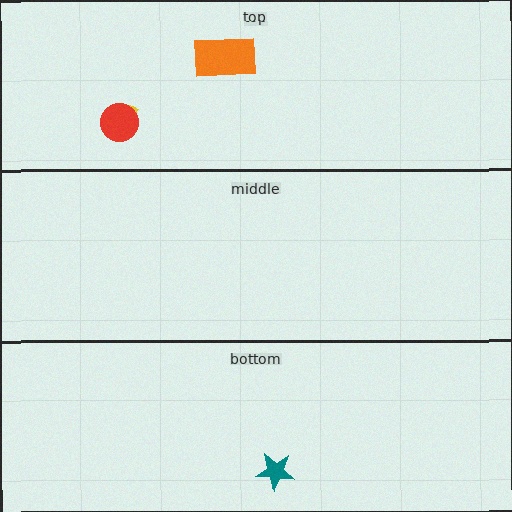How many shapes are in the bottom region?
1.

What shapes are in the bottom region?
The teal star.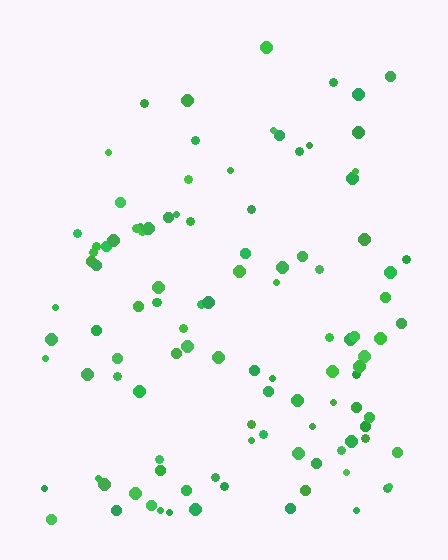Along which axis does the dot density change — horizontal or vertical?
Vertical.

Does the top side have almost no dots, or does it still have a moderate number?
Still a moderate number, just noticeably fewer than the bottom.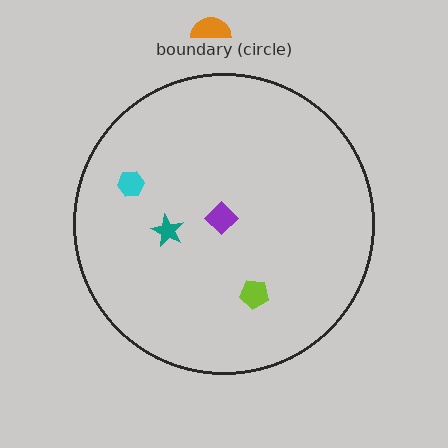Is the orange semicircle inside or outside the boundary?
Outside.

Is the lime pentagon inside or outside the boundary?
Inside.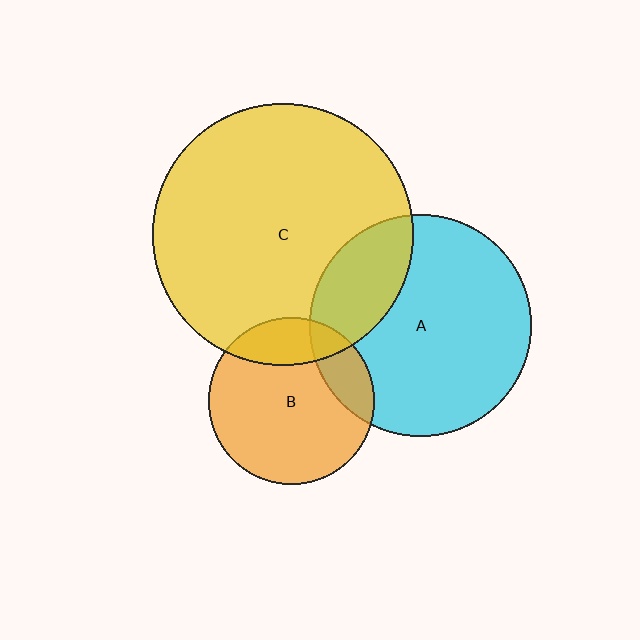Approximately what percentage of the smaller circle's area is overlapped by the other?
Approximately 15%.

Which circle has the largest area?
Circle C (yellow).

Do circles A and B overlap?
Yes.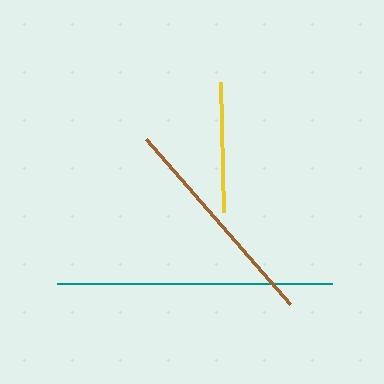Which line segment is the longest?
The teal line is the longest at approximately 274 pixels.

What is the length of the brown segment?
The brown segment is approximately 220 pixels long.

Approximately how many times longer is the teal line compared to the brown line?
The teal line is approximately 1.2 times the length of the brown line.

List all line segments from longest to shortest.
From longest to shortest: teal, brown, yellow.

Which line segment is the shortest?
The yellow line is the shortest at approximately 130 pixels.